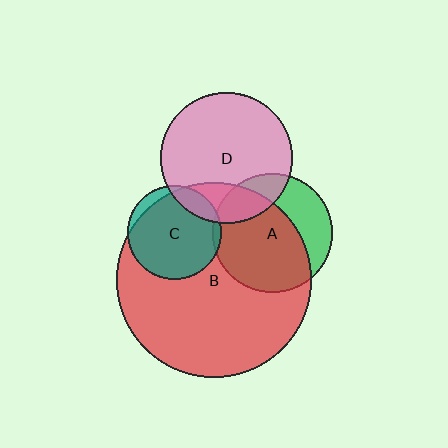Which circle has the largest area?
Circle B (red).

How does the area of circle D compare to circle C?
Approximately 2.0 times.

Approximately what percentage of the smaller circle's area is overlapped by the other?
Approximately 70%.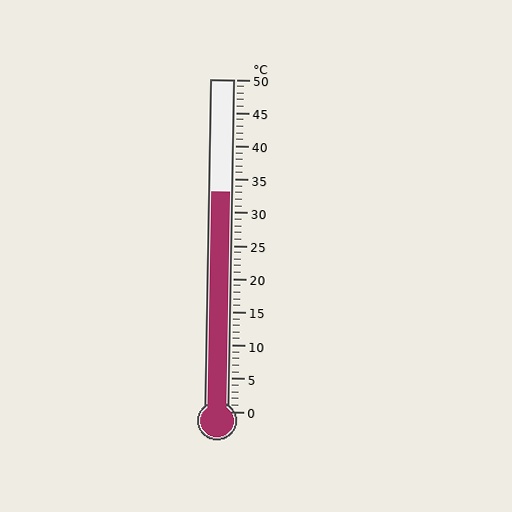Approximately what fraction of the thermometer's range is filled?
The thermometer is filled to approximately 65% of its range.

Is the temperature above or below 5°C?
The temperature is above 5°C.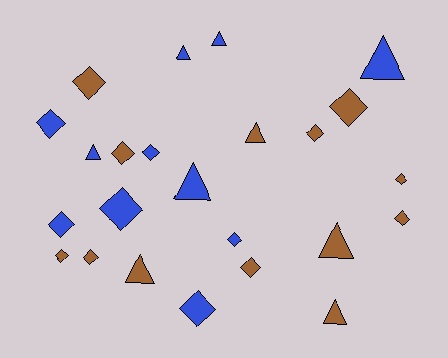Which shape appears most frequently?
Diamond, with 15 objects.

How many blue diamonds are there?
There are 6 blue diamonds.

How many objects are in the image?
There are 24 objects.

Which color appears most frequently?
Brown, with 13 objects.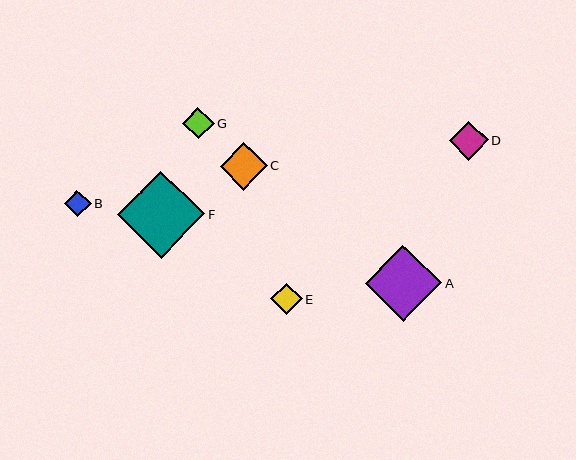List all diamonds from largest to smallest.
From largest to smallest: F, A, C, D, G, E, B.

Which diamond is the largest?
Diamond F is the largest with a size of approximately 87 pixels.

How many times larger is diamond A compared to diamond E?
Diamond A is approximately 2.4 times the size of diamond E.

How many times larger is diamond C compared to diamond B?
Diamond C is approximately 1.8 times the size of diamond B.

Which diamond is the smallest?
Diamond B is the smallest with a size of approximately 27 pixels.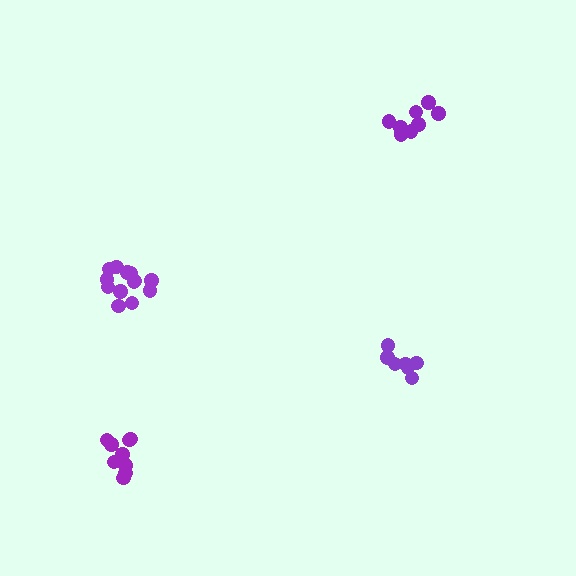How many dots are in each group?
Group 1: 7 dots, Group 2: 9 dots, Group 3: 9 dots, Group 4: 13 dots (38 total).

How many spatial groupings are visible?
There are 4 spatial groupings.